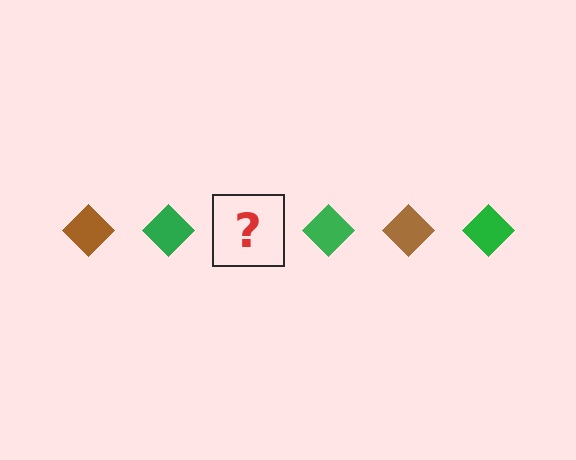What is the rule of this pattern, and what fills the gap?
The rule is that the pattern cycles through brown, green diamonds. The gap should be filled with a brown diamond.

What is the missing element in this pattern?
The missing element is a brown diamond.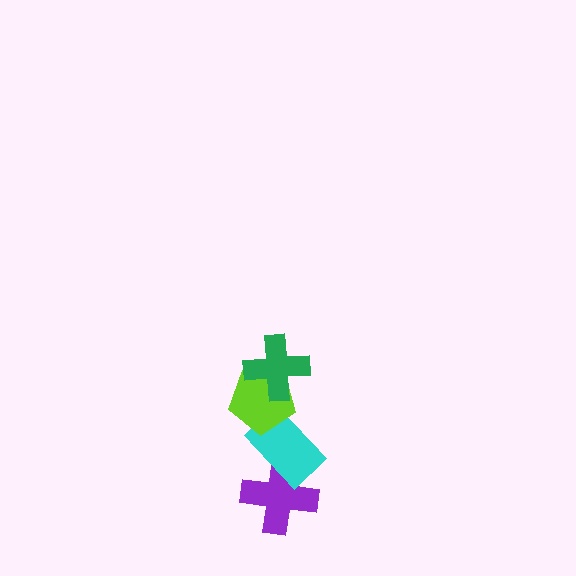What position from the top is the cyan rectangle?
The cyan rectangle is 3rd from the top.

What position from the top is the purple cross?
The purple cross is 4th from the top.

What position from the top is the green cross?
The green cross is 1st from the top.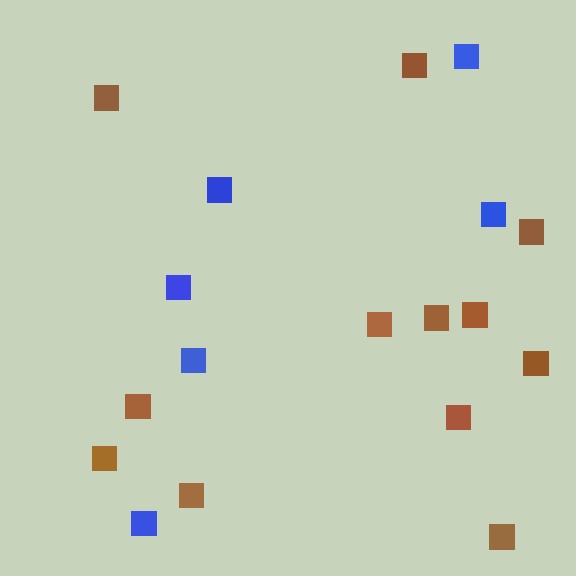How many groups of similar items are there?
There are 2 groups: one group of blue squares (6) and one group of brown squares (12).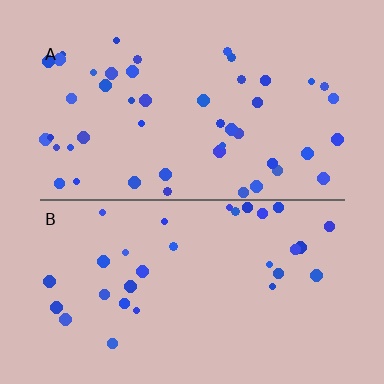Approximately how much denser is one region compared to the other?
Approximately 1.5× — region A over region B.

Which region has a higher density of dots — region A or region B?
A (the top).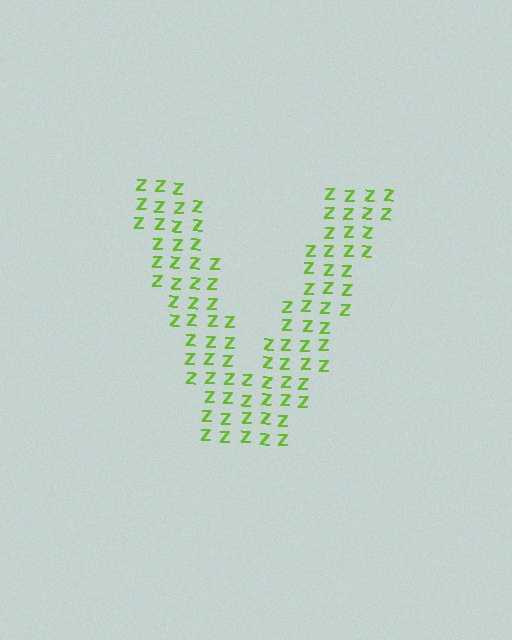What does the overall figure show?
The overall figure shows the letter V.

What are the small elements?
The small elements are letter Z's.